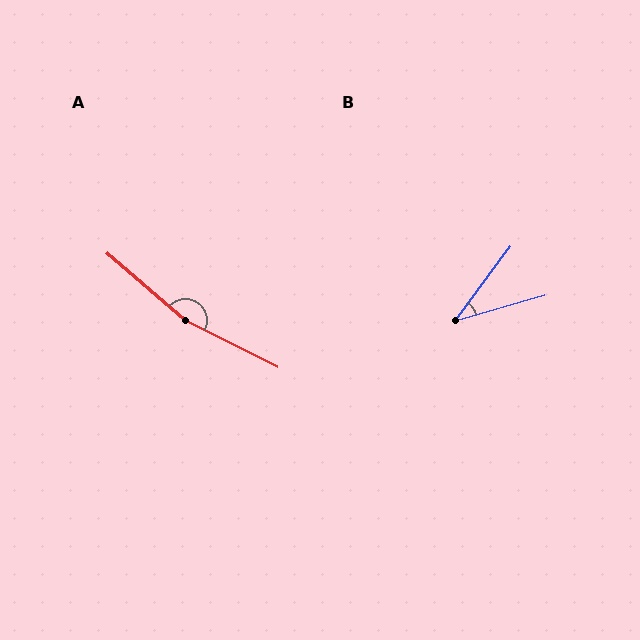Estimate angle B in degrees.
Approximately 37 degrees.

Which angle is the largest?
A, at approximately 166 degrees.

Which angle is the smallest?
B, at approximately 37 degrees.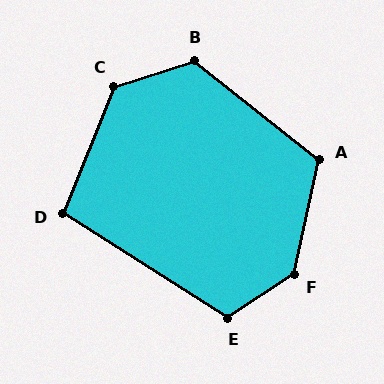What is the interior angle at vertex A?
Approximately 116 degrees (obtuse).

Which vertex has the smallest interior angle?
D, at approximately 100 degrees.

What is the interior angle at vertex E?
Approximately 114 degrees (obtuse).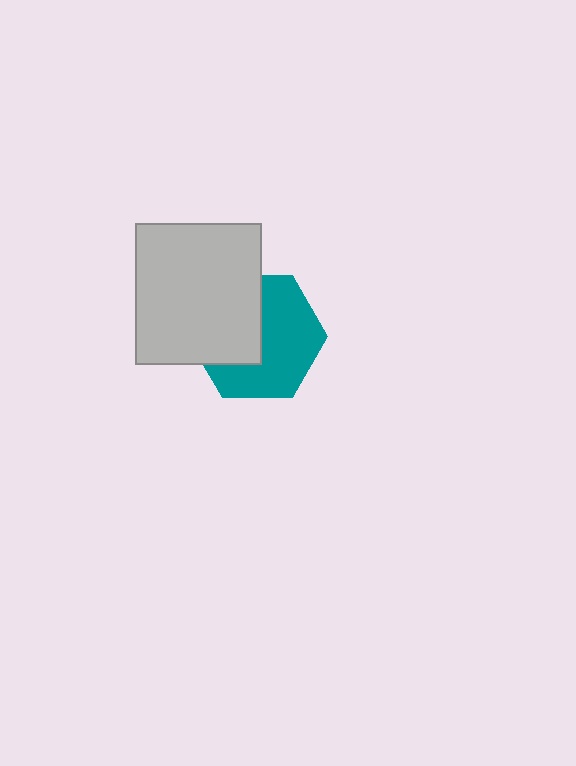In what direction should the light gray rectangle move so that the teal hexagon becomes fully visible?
The light gray rectangle should move toward the upper-left. That is the shortest direction to clear the overlap and leave the teal hexagon fully visible.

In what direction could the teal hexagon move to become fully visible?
The teal hexagon could move toward the lower-right. That would shift it out from behind the light gray rectangle entirely.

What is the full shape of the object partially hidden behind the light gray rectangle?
The partially hidden object is a teal hexagon.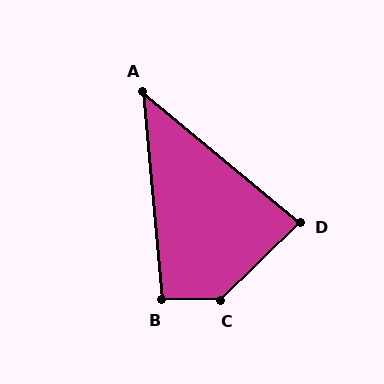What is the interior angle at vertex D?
Approximately 84 degrees (acute).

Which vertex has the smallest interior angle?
A, at approximately 45 degrees.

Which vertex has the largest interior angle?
C, at approximately 135 degrees.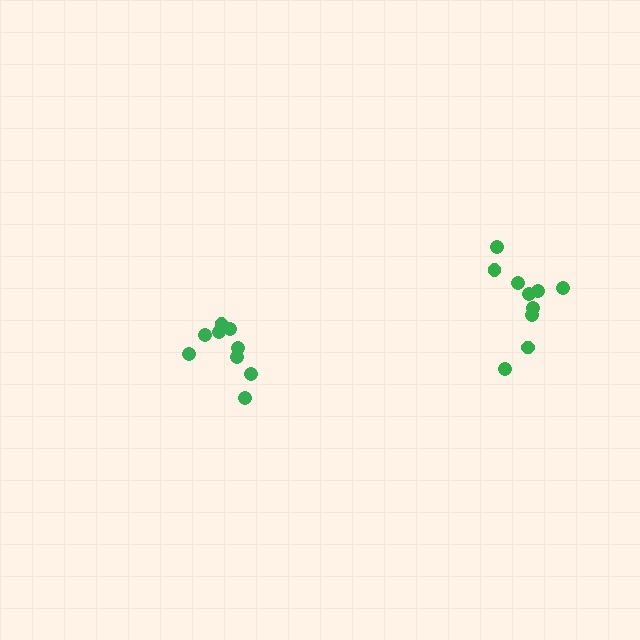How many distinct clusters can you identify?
There are 2 distinct clusters.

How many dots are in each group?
Group 1: 10 dots, Group 2: 9 dots (19 total).